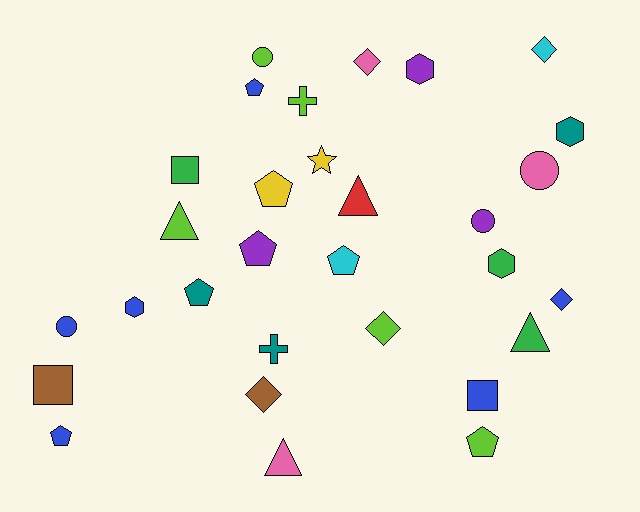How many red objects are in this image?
There is 1 red object.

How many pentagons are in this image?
There are 7 pentagons.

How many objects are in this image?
There are 30 objects.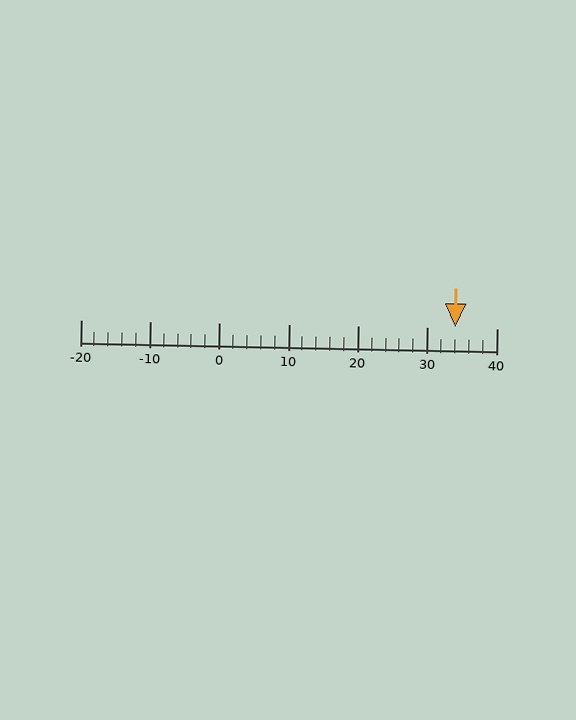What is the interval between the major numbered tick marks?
The major tick marks are spaced 10 units apart.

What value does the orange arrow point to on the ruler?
The orange arrow points to approximately 34.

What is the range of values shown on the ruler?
The ruler shows values from -20 to 40.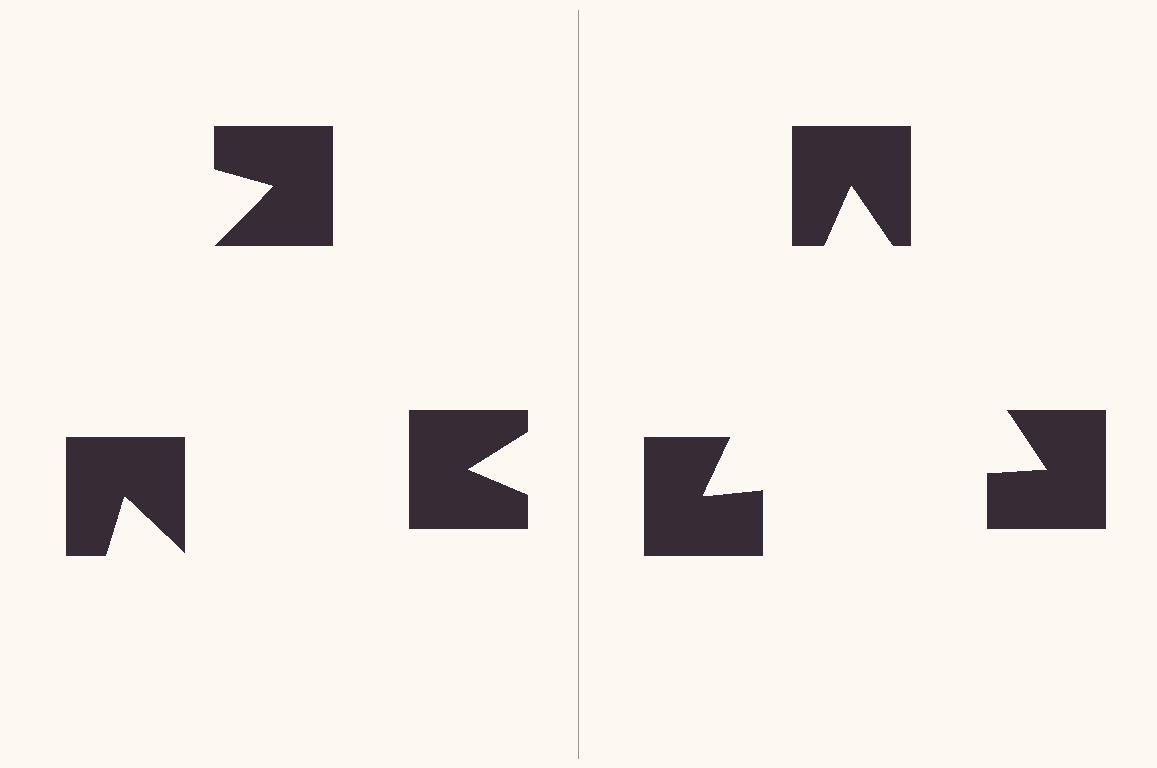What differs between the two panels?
The notched squares are positioned identically on both sides; only the wedge orientations differ. On the right they align to a triangle; on the left they are misaligned.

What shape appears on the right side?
An illusory triangle.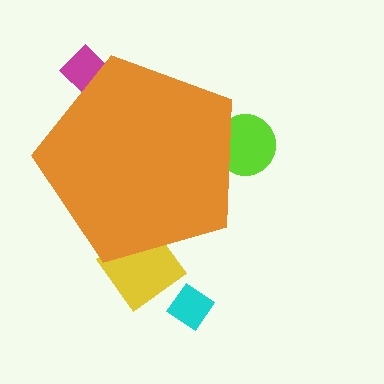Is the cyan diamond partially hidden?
No, the cyan diamond is fully visible.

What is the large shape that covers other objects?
An orange pentagon.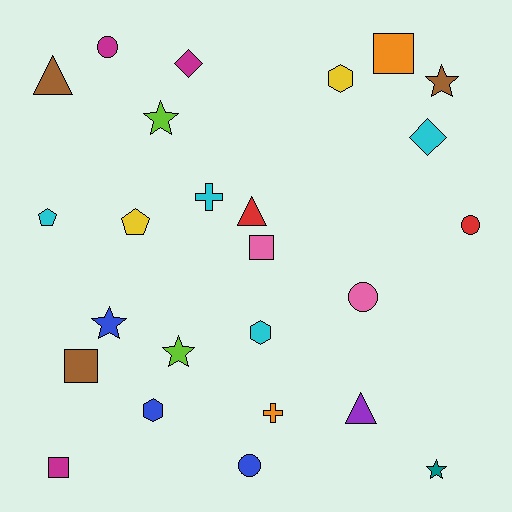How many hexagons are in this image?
There are 3 hexagons.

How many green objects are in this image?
There are no green objects.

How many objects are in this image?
There are 25 objects.